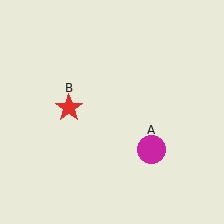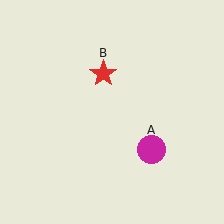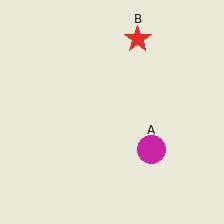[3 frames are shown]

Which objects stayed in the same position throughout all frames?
Magenta circle (object A) remained stationary.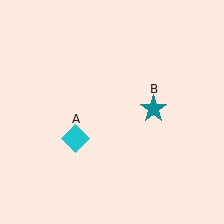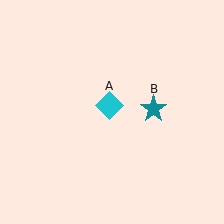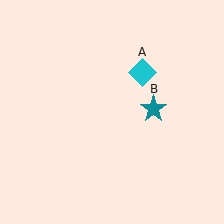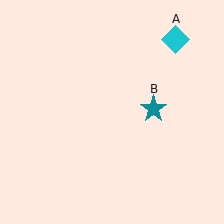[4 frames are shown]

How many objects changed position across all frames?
1 object changed position: cyan diamond (object A).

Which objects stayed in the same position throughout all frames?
Teal star (object B) remained stationary.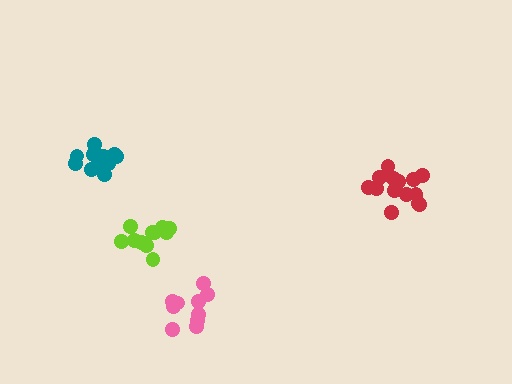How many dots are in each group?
Group 1: 11 dots, Group 2: 15 dots, Group 3: 10 dots, Group 4: 13 dots (49 total).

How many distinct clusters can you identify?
There are 4 distinct clusters.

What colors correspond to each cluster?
The clusters are colored: lime, red, pink, teal.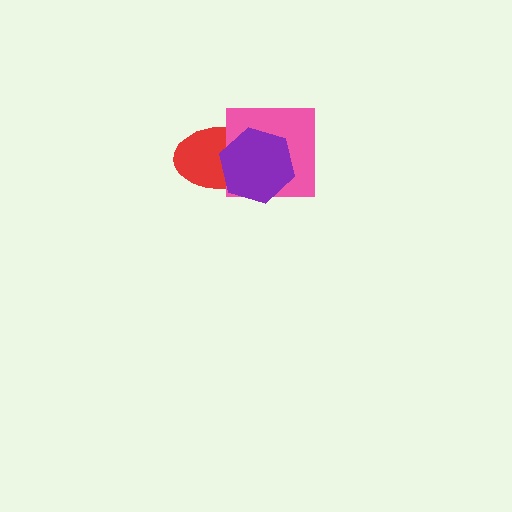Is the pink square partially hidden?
Yes, it is partially covered by another shape.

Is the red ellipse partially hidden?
Yes, it is partially covered by another shape.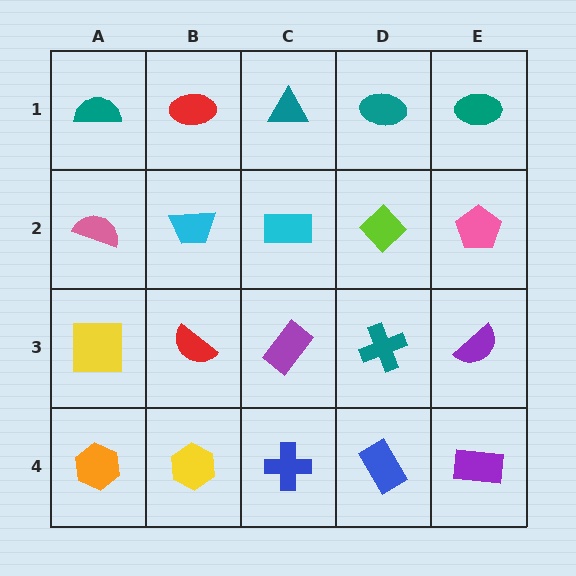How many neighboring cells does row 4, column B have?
3.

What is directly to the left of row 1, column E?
A teal ellipse.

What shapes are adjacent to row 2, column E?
A teal ellipse (row 1, column E), a purple semicircle (row 3, column E), a lime diamond (row 2, column D).